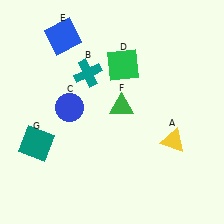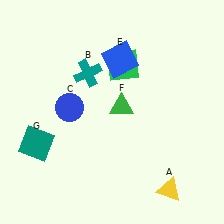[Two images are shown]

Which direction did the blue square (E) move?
The blue square (E) moved right.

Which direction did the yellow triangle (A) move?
The yellow triangle (A) moved down.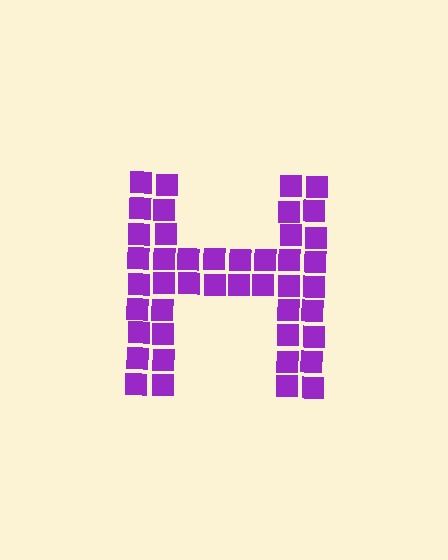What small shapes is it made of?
It is made of small squares.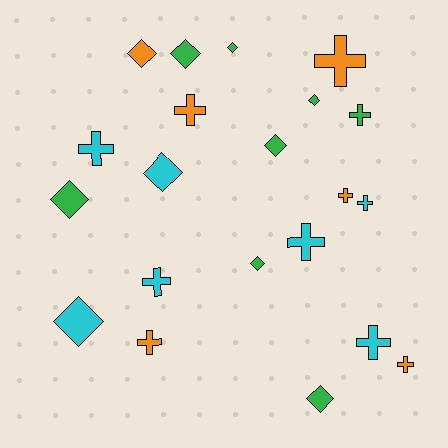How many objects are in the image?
There are 21 objects.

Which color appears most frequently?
Green, with 8 objects.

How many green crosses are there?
There is 1 green cross.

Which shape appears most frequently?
Cross, with 11 objects.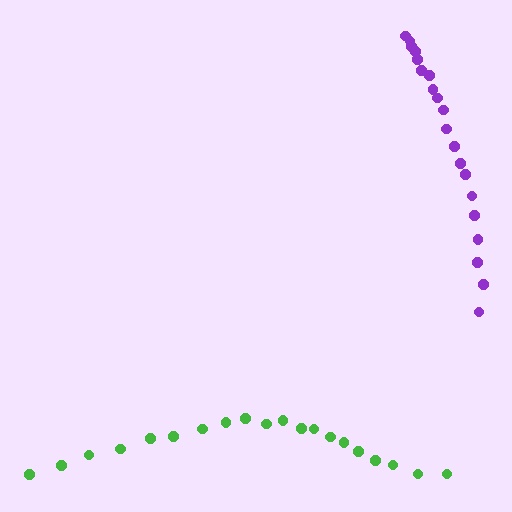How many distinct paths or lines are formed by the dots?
There are 2 distinct paths.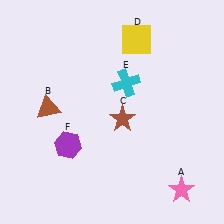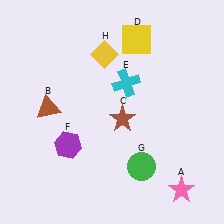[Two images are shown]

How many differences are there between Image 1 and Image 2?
There are 2 differences between the two images.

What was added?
A green circle (G), a yellow diamond (H) were added in Image 2.